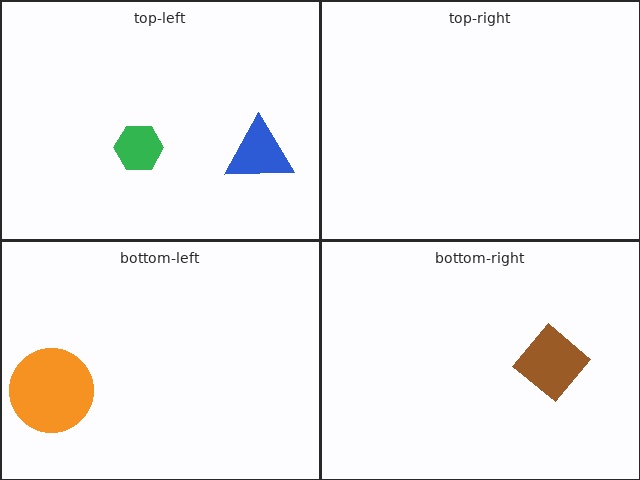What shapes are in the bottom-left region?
The orange circle.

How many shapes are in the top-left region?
2.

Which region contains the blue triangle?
The top-left region.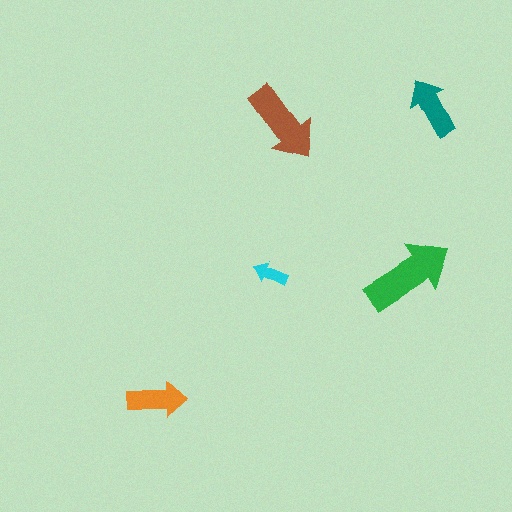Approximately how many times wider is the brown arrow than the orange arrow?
About 1.5 times wider.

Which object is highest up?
The teal arrow is topmost.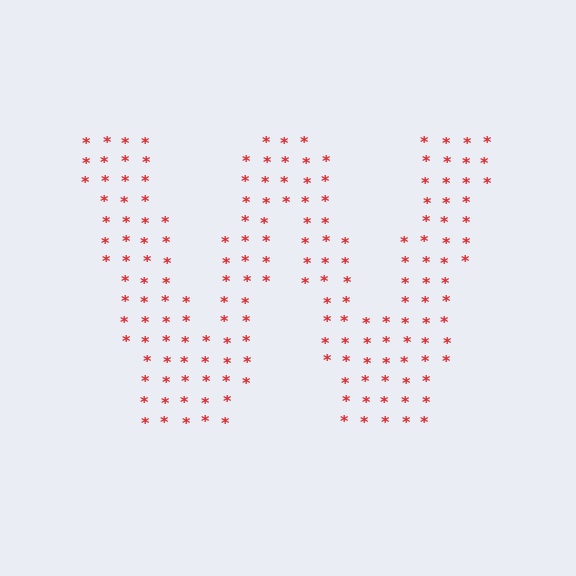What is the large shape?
The large shape is the letter W.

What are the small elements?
The small elements are asterisks.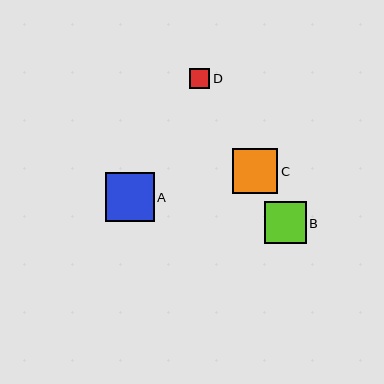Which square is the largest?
Square A is the largest with a size of approximately 49 pixels.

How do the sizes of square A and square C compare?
Square A and square C are approximately the same size.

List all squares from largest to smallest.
From largest to smallest: A, C, B, D.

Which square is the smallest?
Square D is the smallest with a size of approximately 21 pixels.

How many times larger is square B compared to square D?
Square B is approximately 2.0 times the size of square D.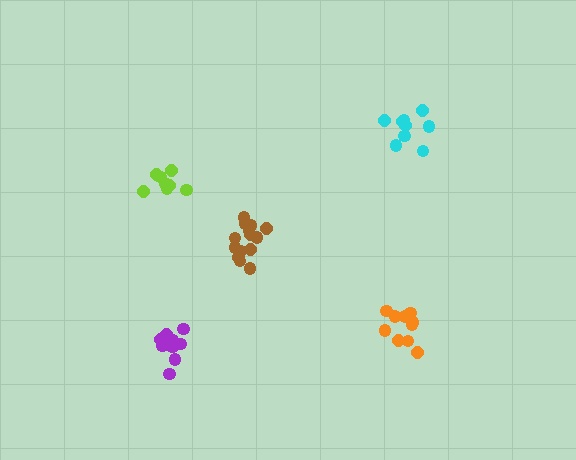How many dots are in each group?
Group 1: 14 dots, Group 2: 10 dots, Group 3: 9 dots, Group 4: 8 dots, Group 5: 11 dots (52 total).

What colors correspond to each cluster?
The clusters are colored: brown, orange, cyan, lime, purple.